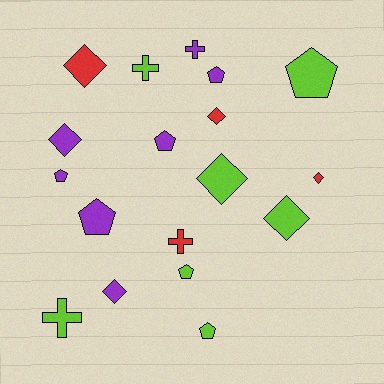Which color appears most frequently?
Lime, with 7 objects.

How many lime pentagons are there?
There are 3 lime pentagons.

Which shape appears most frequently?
Pentagon, with 7 objects.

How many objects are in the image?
There are 18 objects.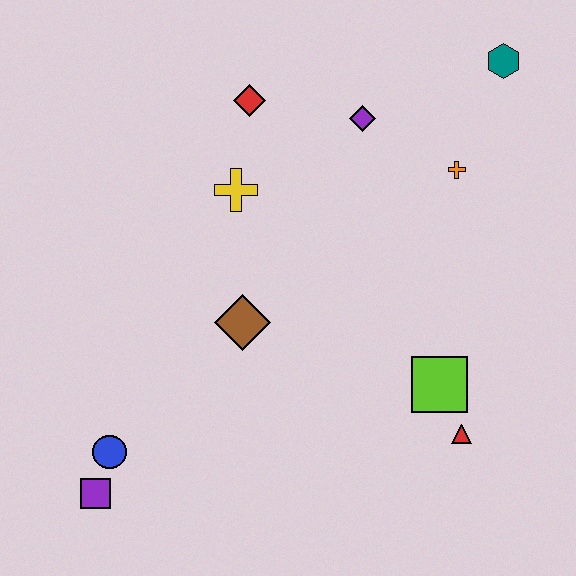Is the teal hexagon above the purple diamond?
Yes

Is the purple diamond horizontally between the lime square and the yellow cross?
Yes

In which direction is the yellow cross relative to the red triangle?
The yellow cross is above the red triangle.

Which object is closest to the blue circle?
The purple square is closest to the blue circle.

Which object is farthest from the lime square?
The purple square is farthest from the lime square.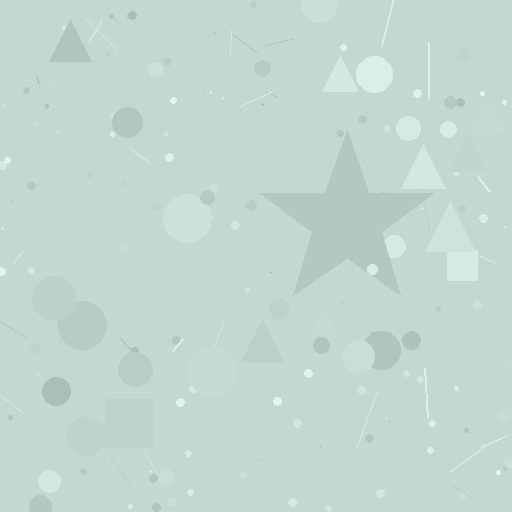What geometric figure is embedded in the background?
A star is embedded in the background.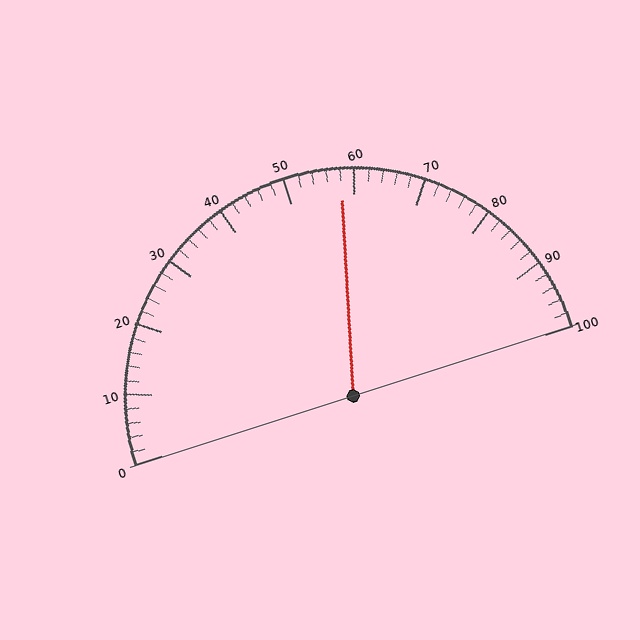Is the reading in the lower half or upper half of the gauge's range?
The reading is in the upper half of the range (0 to 100).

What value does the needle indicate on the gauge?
The needle indicates approximately 58.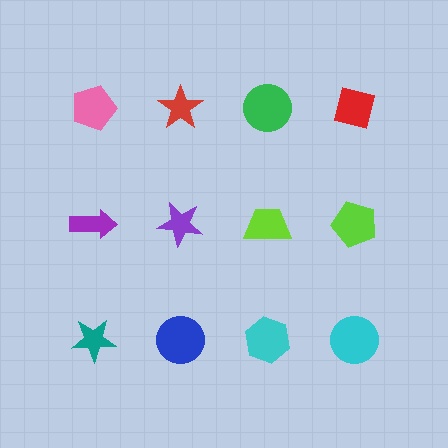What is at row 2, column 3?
A lime trapezoid.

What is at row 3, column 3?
A cyan hexagon.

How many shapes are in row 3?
4 shapes.